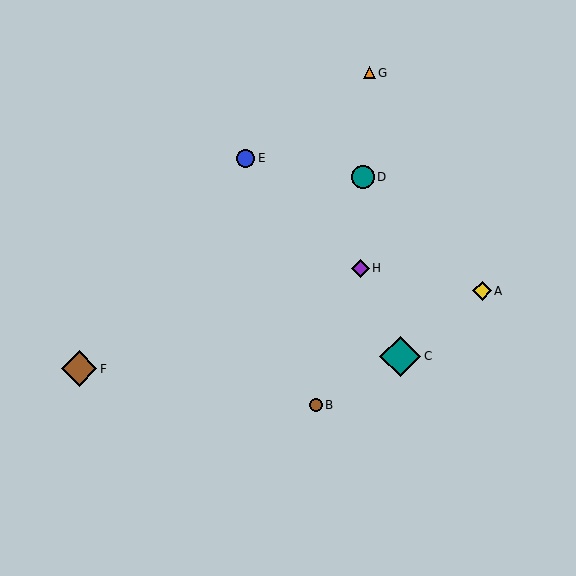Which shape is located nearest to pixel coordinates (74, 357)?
The brown diamond (labeled F) at (79, 369) is nearest to that location.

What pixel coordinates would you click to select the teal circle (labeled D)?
Click at (363, 177) to select the teal circle D.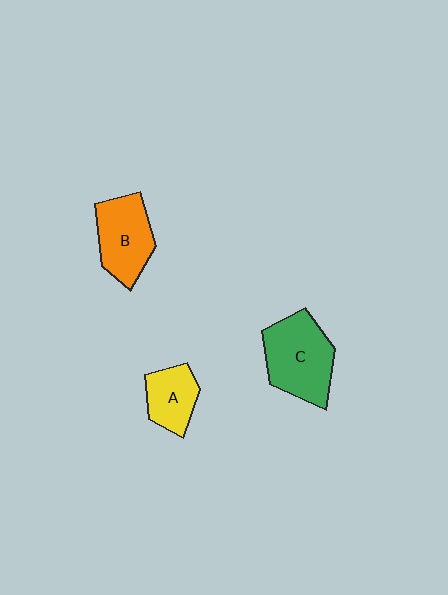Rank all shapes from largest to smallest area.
From largest to smallest: C (green), B (orange), A (yellow).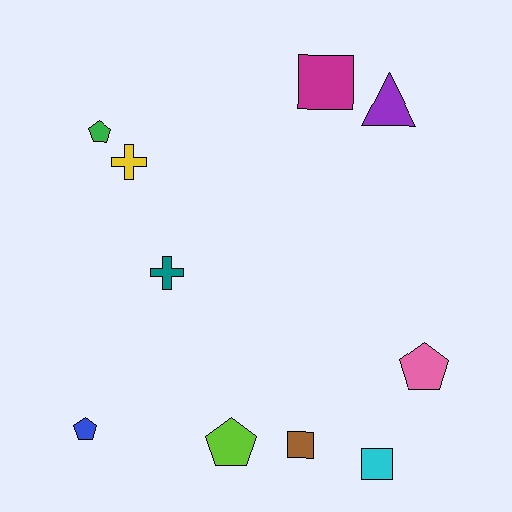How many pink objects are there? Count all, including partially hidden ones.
There is 1 pink object.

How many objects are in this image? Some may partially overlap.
There are 10 objects.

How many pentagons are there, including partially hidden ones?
There are 4 pentagons.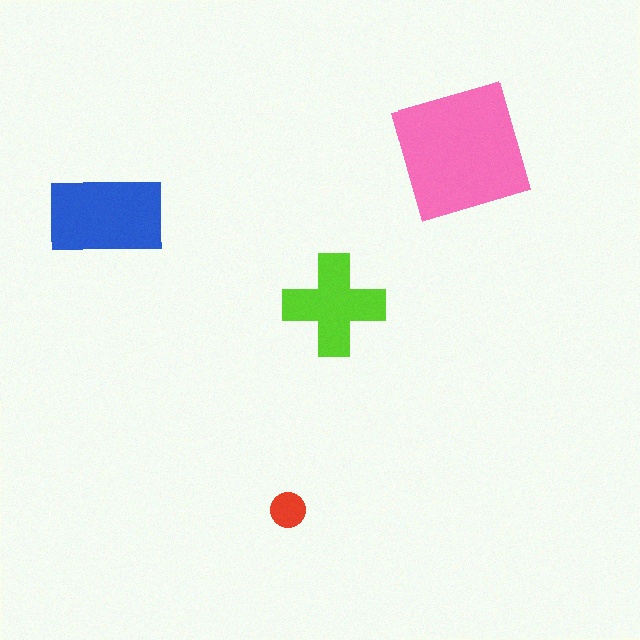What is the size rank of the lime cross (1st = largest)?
3rd.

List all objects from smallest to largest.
The red circle, the lime cross, the blue rectangle, the pink square.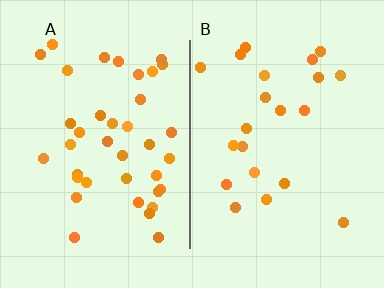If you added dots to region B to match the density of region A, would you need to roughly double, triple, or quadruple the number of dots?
Approximately double.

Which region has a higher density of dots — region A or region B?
A (the left).